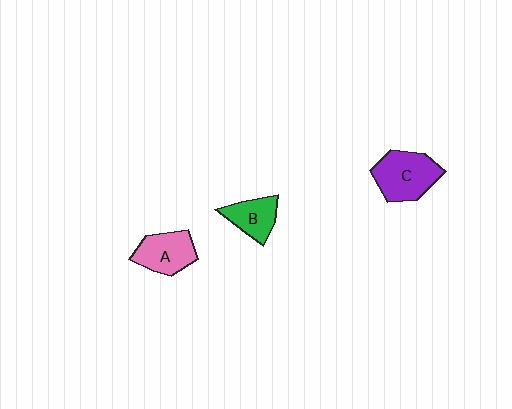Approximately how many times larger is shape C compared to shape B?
Approximately 1.5 times.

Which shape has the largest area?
Shape C (purple).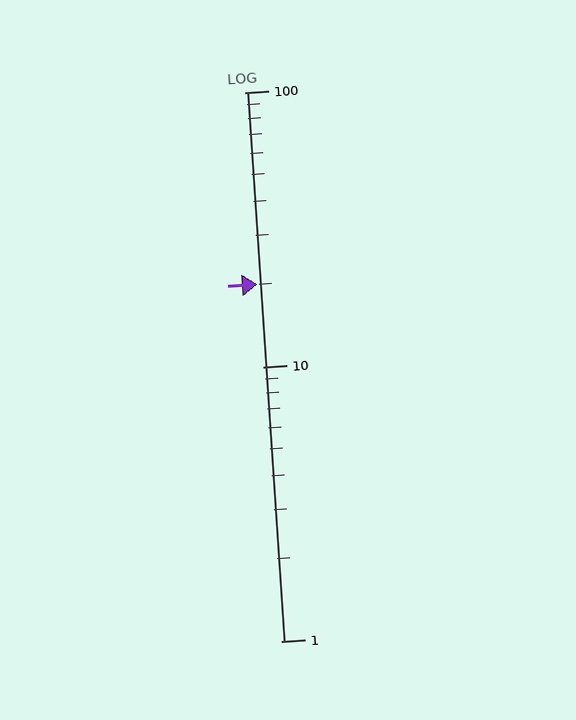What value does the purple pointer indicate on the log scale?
The pointer indicates approximately 20.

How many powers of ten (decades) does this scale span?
The scale spans 2 decades, from 1 to 100.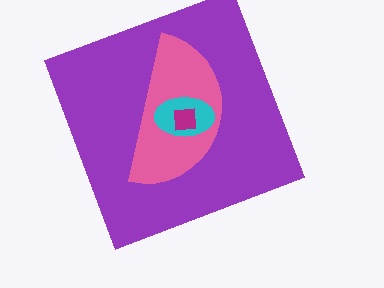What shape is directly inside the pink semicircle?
The cyan ellipse.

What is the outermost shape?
The purple square.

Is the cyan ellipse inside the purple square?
Yes.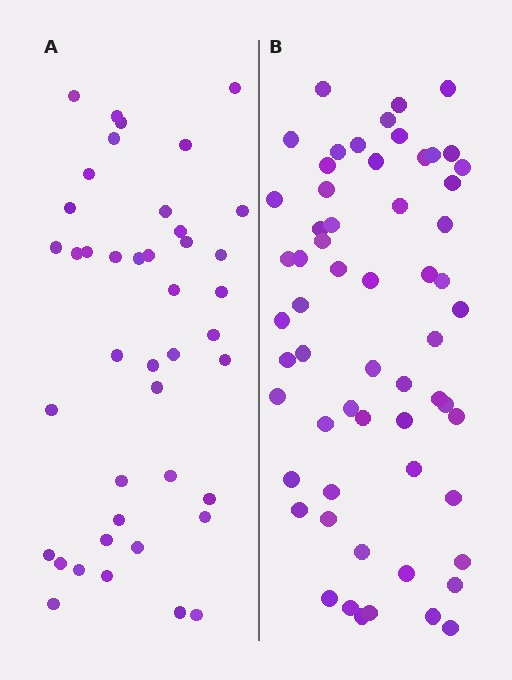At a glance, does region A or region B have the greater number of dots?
Region B (the right region) has more dots.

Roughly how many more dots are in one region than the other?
Region B has approximately 20 more dots than region A.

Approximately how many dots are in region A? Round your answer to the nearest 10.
About 40 dots. (The exact count is 42, which rounds to 40.)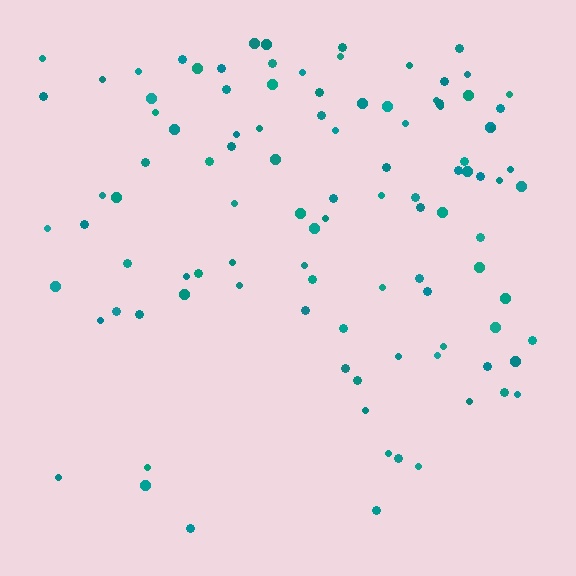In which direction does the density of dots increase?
From bottom to top, with the top side densest.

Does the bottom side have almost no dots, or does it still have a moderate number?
Still a moderate number, just noticeably fewer than the top.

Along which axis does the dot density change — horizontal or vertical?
Vertical.